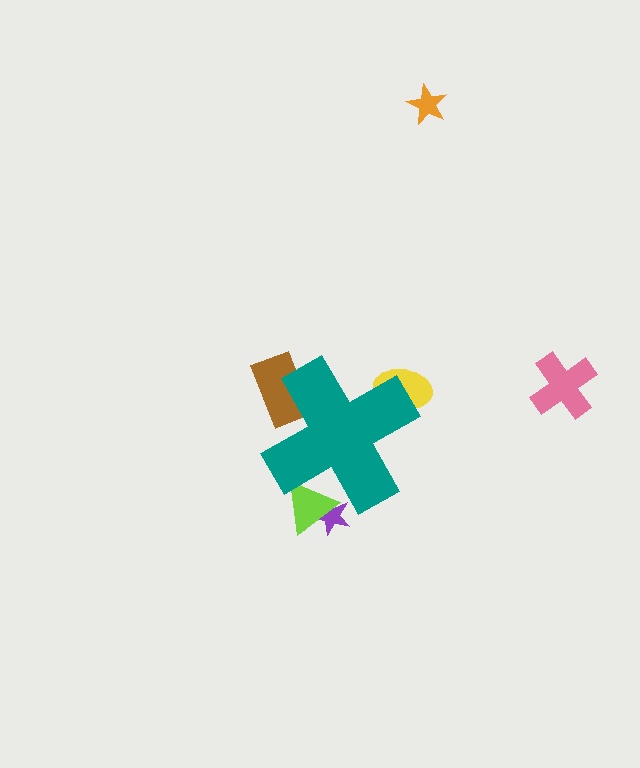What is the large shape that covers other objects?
A teal cross.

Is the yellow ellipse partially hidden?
Yes, the yellow ellipse is partially hidden behind the teal cross.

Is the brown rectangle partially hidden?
Yes, the brown rectangle is partially hidden behind the teal cross.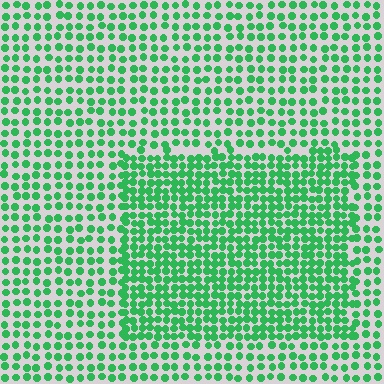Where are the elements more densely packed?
The elements are more densely packed inside the rectangle boundary.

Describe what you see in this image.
The image contains small green elements arranged at two different densities. A rectangle-shaped region is visible where the elements are more densely packed than the surrounding area.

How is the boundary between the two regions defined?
The boundary is defined by a change in element density (approximately 1.7x ratio). All elements are the same color, size, and shape.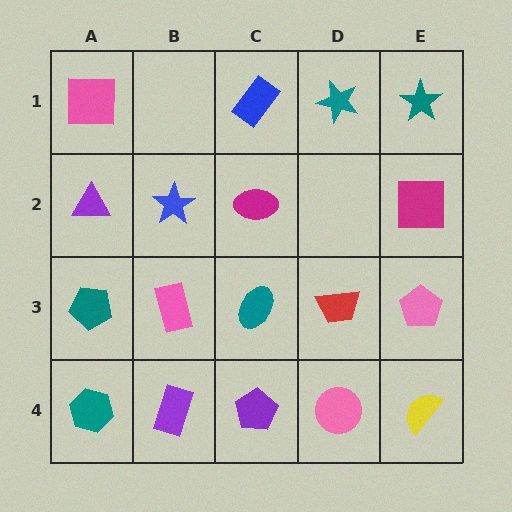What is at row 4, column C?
A purple pentagon.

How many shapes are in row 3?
5 shapes.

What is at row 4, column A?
A teal hexagon.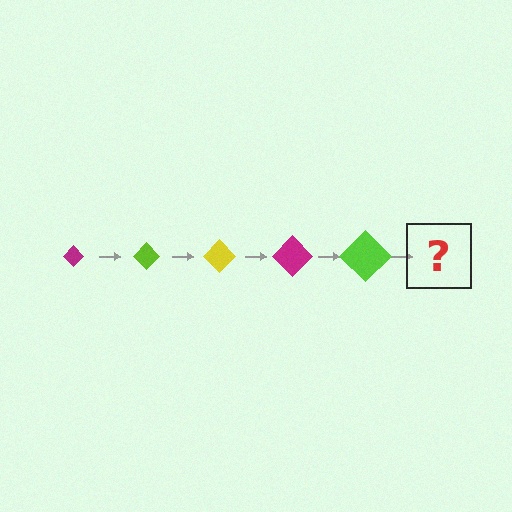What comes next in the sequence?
The next element should be a yellow diamond, larger than the previous one.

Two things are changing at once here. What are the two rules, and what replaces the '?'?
The two rules are that the diamond grows larger each step and the color cycles through magenta, lime, and yellow. The '?' should be a yellow diamond, larger than the previous one.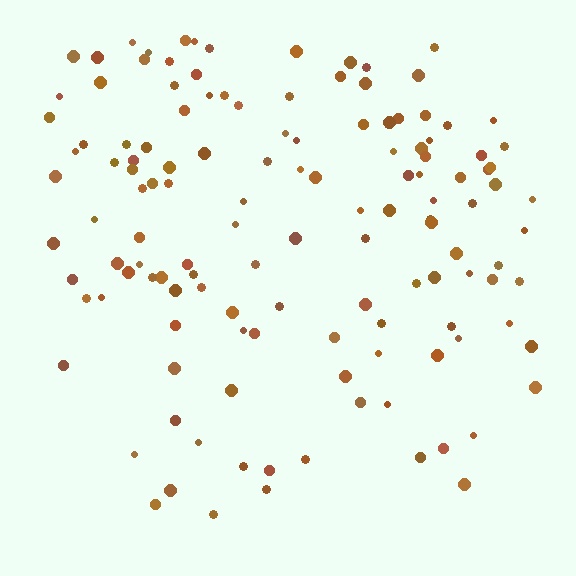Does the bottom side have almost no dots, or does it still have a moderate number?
Still a moderate number, just noticeably fewer than the top.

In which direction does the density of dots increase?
From bottom to top, with the top side densest.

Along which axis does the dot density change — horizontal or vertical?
Vertical.